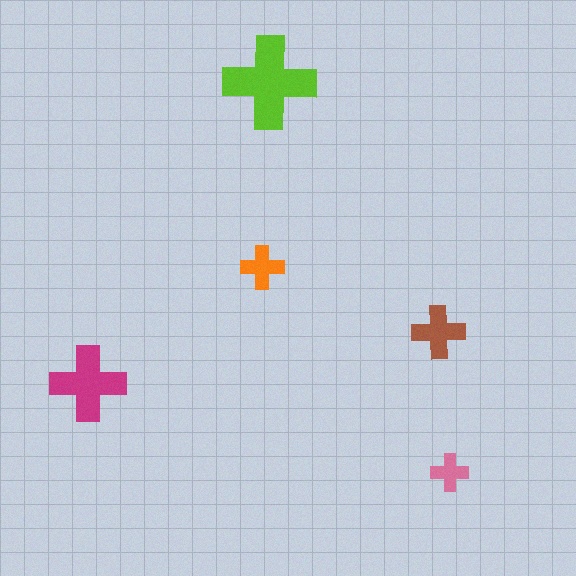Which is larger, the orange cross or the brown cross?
The brown one.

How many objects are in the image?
There are 5 objects in the image.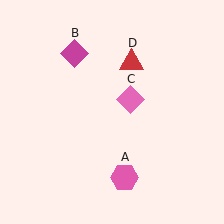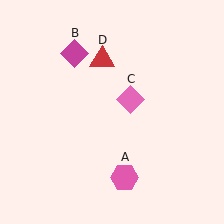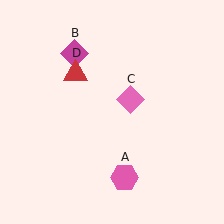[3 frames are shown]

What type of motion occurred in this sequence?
The red triangle (object D) rotated counterclockwise around the center of the scene.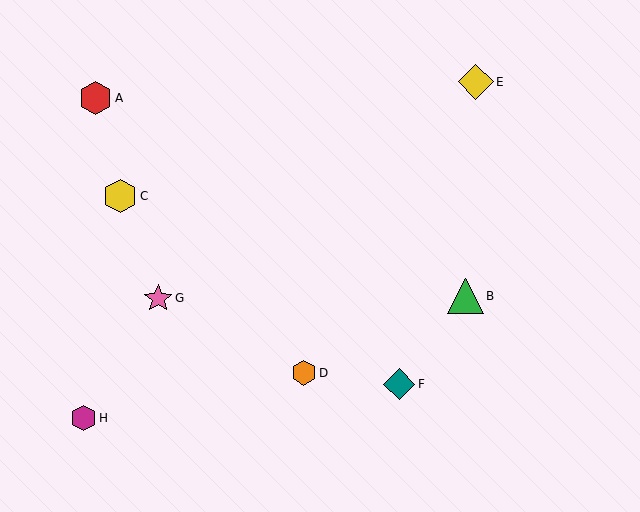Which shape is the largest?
The green triangle (labeled B) is the largest.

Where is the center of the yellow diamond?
The center of the yellow diamond is at (476, 82).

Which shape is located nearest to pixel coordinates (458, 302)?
The green triangle (labeled B) at (465, 296) is nearest to that location.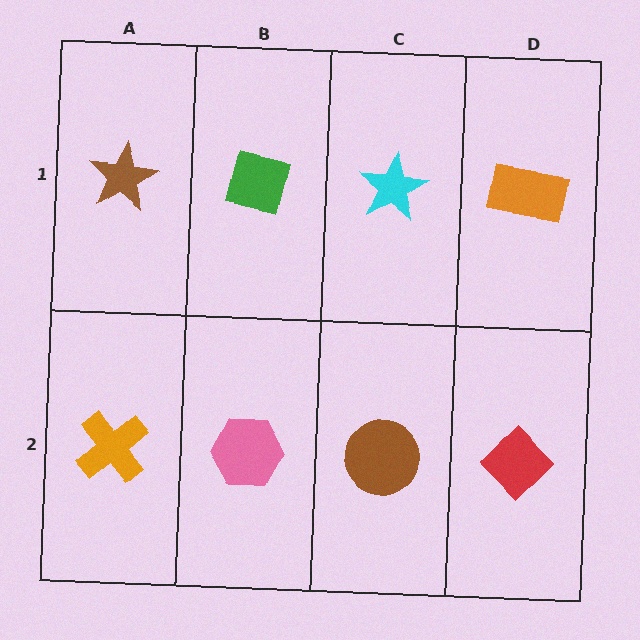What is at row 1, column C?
A cyan star.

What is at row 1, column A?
A brown star.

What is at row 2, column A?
An orange cross.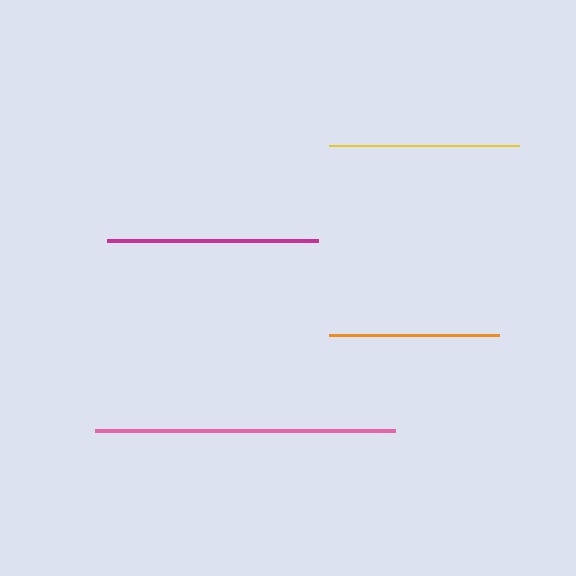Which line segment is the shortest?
The orange line is the shortest at approximately 170 pixels.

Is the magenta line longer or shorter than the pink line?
The pink line is longer than the magenta line.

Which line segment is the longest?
The pink line is the longest at approximately 300 pixels.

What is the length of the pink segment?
The pink segment is approximately 300 pixels long.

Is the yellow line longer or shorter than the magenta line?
The magenta line is longer than the yellow line.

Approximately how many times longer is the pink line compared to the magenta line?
The pink line is approximately 1.4 times the length of the magenta line.